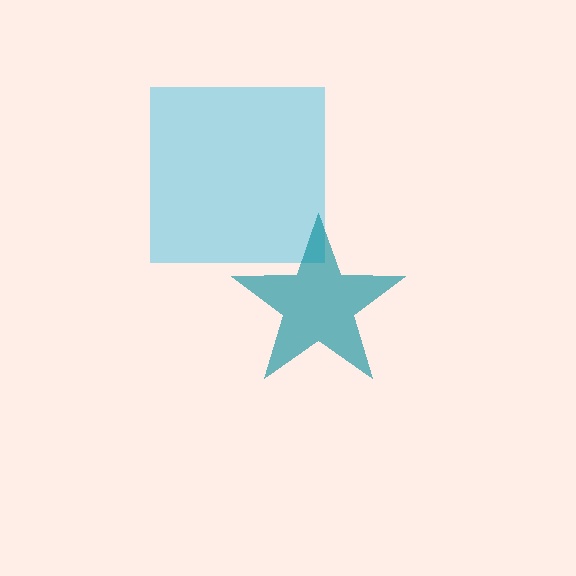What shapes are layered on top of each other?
The layered shapes are: a cyan square, a teal star.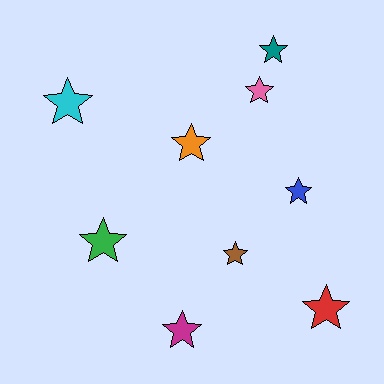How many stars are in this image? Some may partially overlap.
There are 9 stars.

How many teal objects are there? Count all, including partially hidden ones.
There is 1 teal object.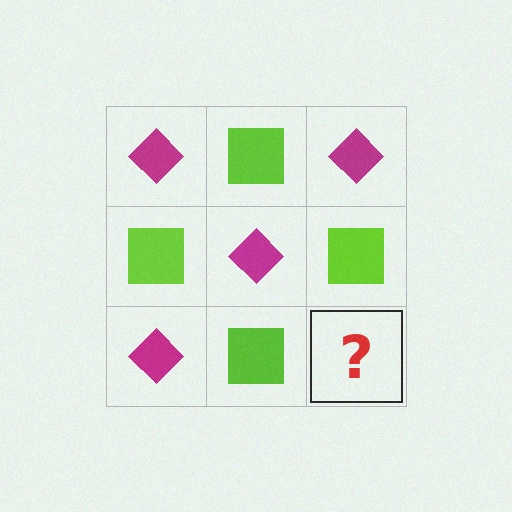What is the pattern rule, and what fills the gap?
The rule is that it alternates magenta diamond and lime square in a checkerboard pattern. The gap should be filled with a magenta diamond.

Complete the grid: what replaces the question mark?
The question mark should be replaced with a magenta diamond.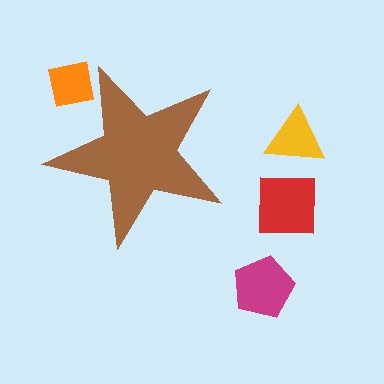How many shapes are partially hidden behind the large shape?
1 shape is partially hidden.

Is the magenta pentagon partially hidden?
No, the magenta pentagon is fully visible.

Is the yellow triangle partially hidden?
No, the yellow triangle is fully visible.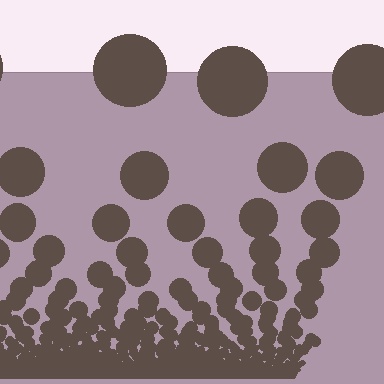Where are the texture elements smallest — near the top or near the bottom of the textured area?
Near the bottom.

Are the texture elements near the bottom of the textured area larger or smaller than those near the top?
Smaller. The gradient is inverted — elements near the bottom are smaller and denser.